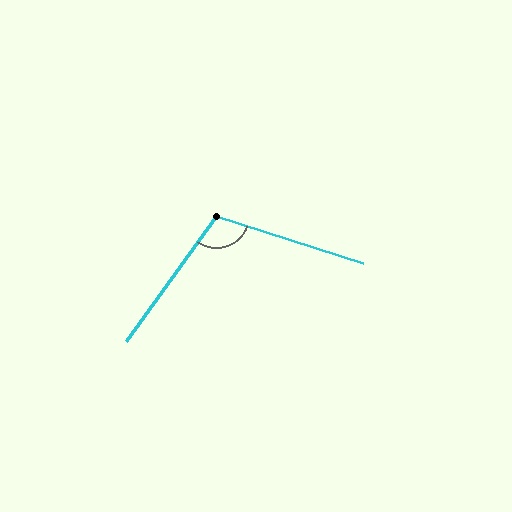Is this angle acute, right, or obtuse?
It is obtuse.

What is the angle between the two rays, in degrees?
Approximately 108 degrees.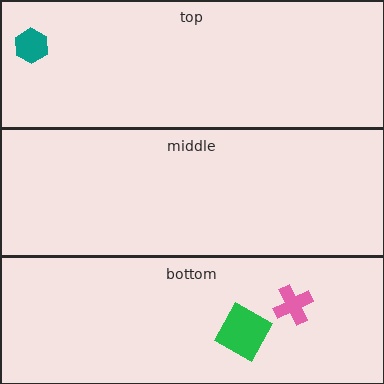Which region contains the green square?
The bottom region.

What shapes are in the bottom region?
The pink cross, the green square.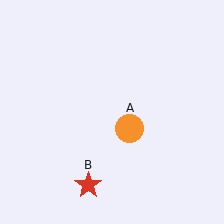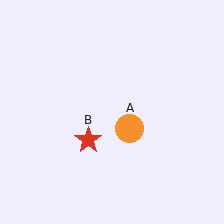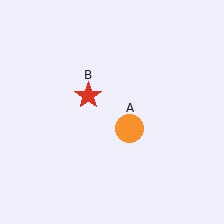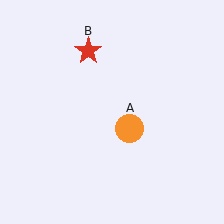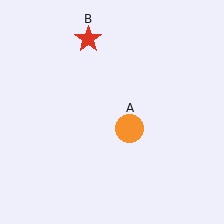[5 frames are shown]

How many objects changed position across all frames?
1 object changed position: red star (object B).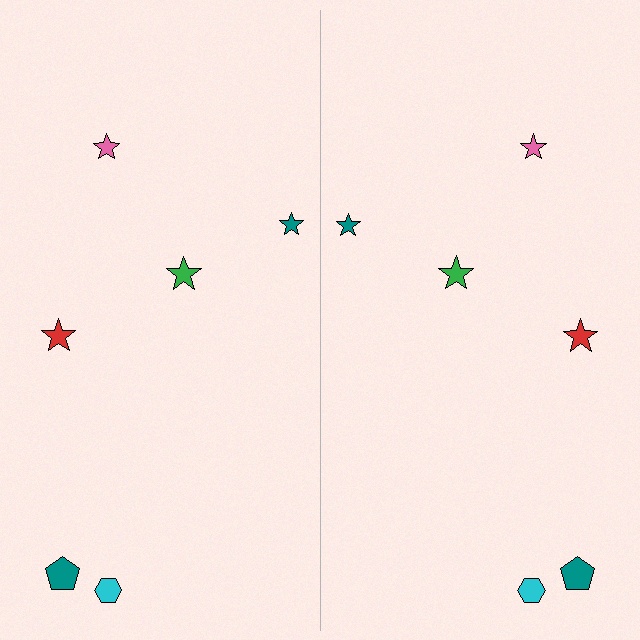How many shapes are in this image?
There are 12 shapes in this image.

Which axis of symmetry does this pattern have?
The pattern has a vertical axis of symmetry running through the center of the image.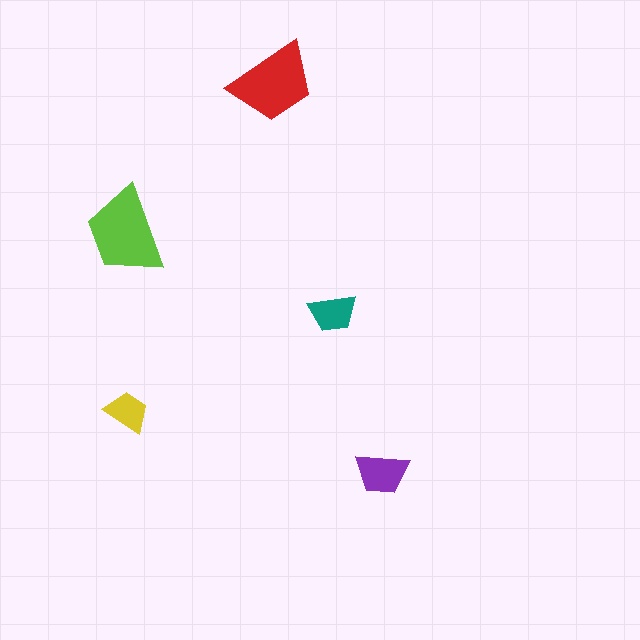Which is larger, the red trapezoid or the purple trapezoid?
The red one.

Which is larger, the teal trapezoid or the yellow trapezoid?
The teal one.